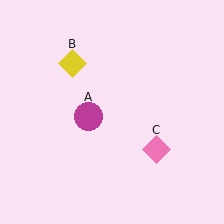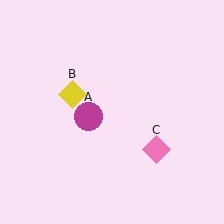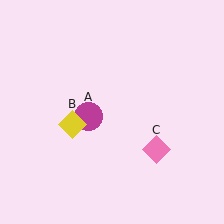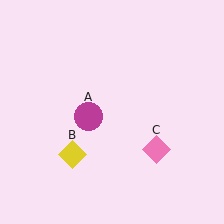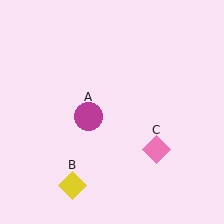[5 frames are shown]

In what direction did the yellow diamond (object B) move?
The yellow diamond (object B) moved down.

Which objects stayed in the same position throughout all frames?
Magenta circle (object A) and pink diamond (object C) remained stationary.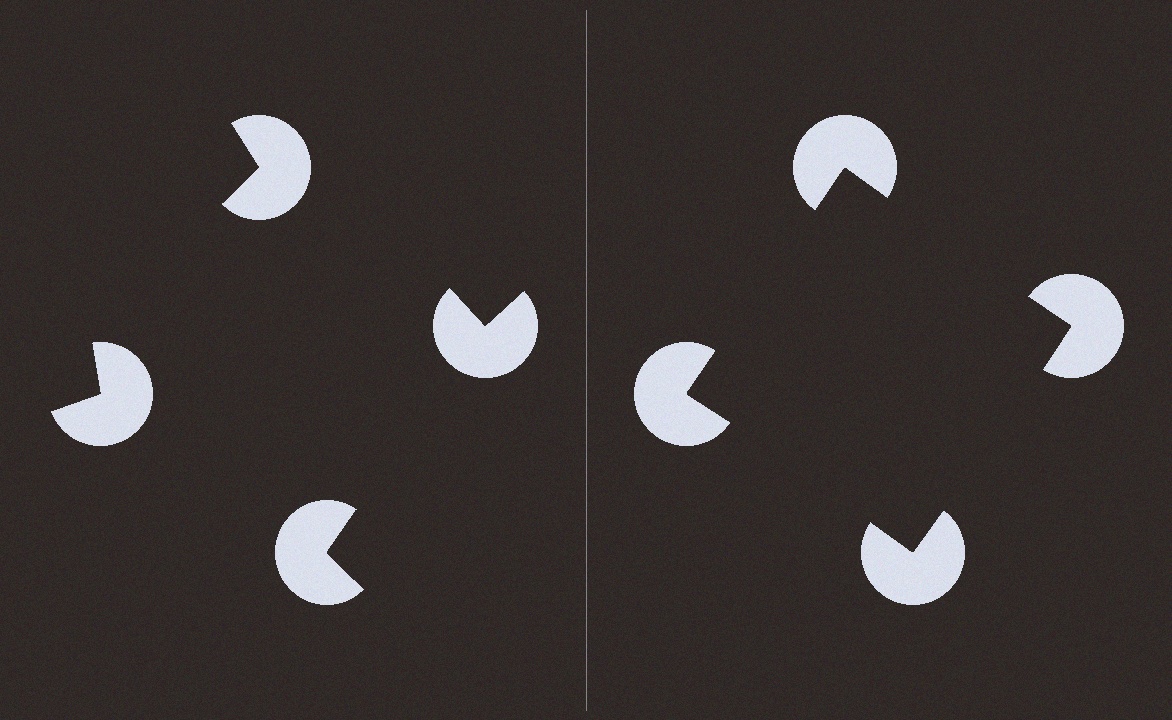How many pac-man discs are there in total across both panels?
8 — 4 on each side.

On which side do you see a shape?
An illusory square appears on the right side. On the left side the wedge cuts are rotated, so no coherent shape forms.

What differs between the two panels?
The pac-man discs are positioned identically on both sides; only the wedge orientations differ. On the right they align to a square; on the left they are misaligned.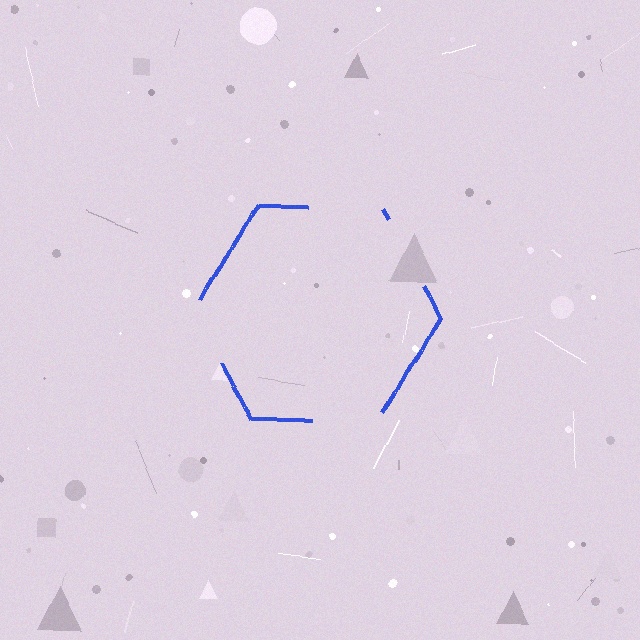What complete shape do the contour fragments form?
The contour fragments form a hexagon.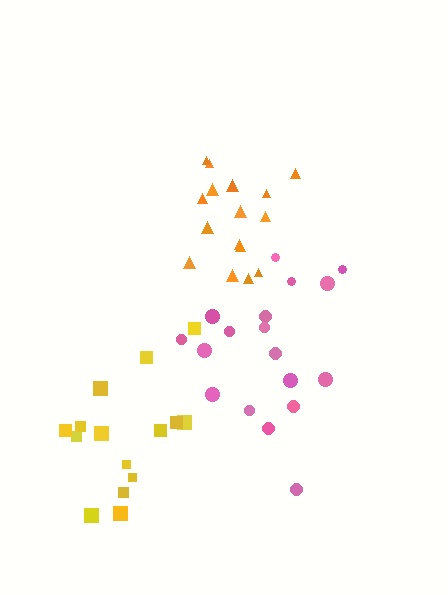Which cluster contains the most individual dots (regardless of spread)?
Pink (18).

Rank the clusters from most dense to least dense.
orange, pink, yellow.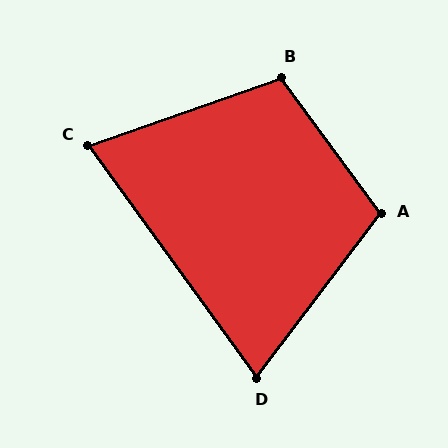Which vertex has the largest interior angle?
B, at approximately 107 degrees.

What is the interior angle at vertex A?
Approximately 107 degrees (obtuse).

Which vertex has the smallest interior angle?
D, at approximately 73 degrees.